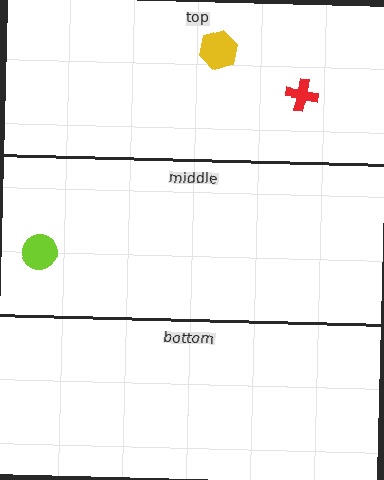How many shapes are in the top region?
2.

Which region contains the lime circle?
The middle region.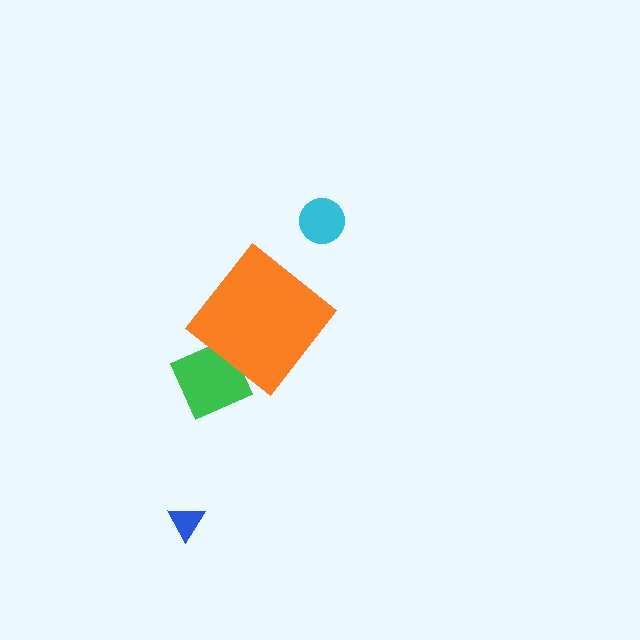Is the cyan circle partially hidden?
No, the cyan circle is fully visible.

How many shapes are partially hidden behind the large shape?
1 shape is partially hidden.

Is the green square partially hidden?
Yes, the green square is partially hidden behind the orange diamond.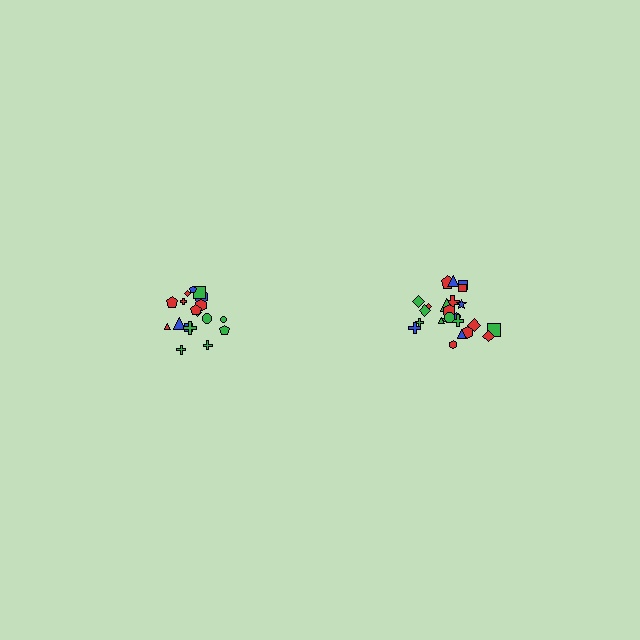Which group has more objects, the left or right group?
The right group.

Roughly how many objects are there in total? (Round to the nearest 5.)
Roughly 45 objects in total.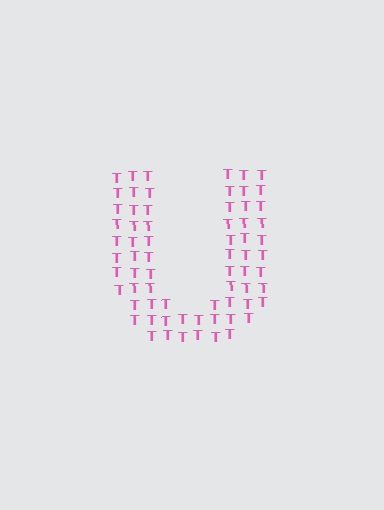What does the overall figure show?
The overall figure shows the letter U.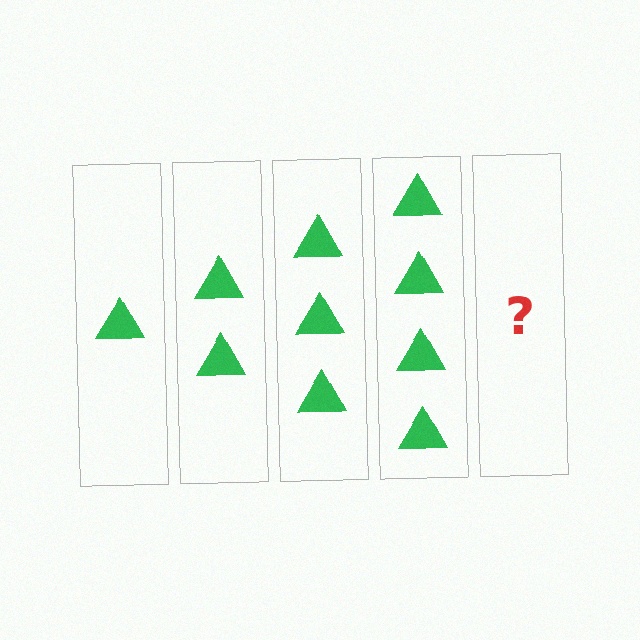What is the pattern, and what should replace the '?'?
The pattern is that each step adds one more triangle. The '?' should be 5 triangles.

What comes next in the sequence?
The next element should be 5 triangles.